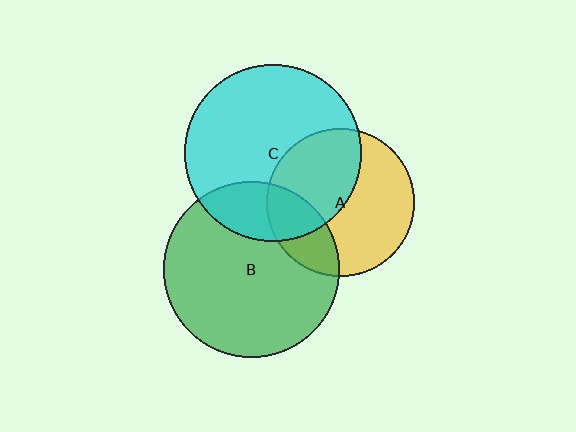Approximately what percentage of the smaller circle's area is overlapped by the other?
Approximately 25%.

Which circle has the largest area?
Circle C (cyan).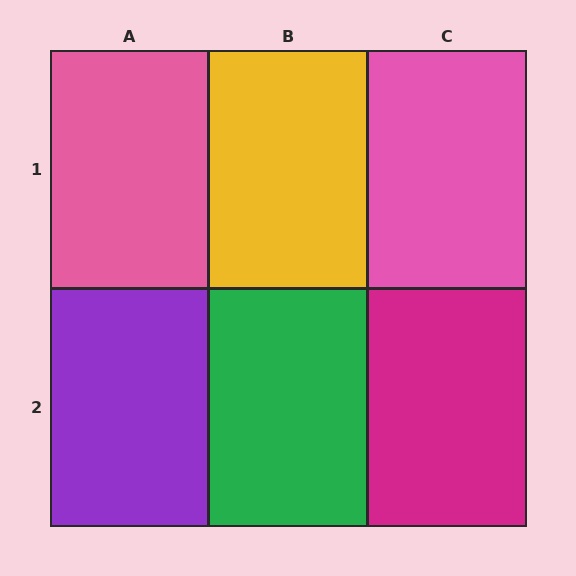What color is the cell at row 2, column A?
Purple.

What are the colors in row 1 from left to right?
Pink, yellow, pink.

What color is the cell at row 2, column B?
Green.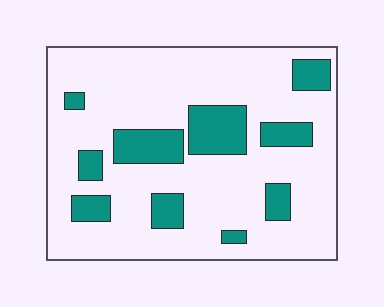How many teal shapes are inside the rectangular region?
10.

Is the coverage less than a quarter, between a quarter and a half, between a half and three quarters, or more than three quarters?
Less than a quarter.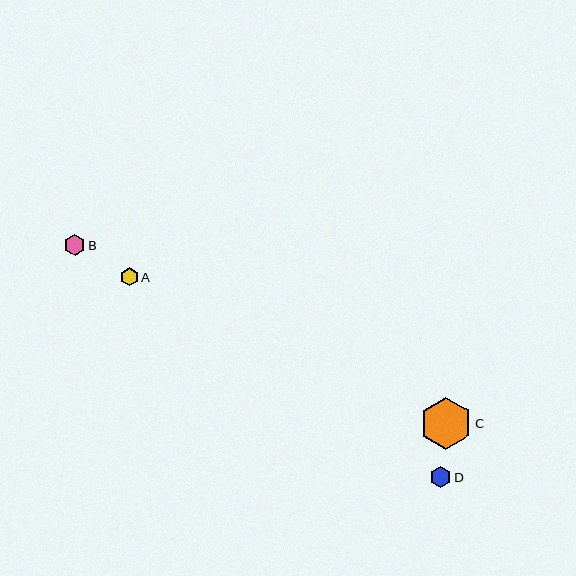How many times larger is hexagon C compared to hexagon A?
Hexagon C is approximately 2.8 times the size of hexagon A.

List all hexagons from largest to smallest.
From largest to smallest: C, B, D, A.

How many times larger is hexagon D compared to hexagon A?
Hexagon D is approximately 1.1 times the size of hexagon A.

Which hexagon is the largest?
Hexagon C is the largest with a size of approximately 52 pixels.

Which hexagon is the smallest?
Hexagon A is the smallest with a size of approximately 18 pixels.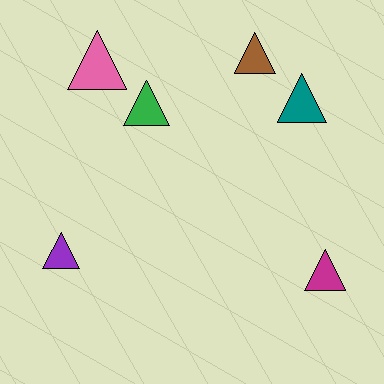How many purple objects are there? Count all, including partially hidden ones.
There is 1 purple object.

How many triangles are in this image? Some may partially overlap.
There are 6 triangles.